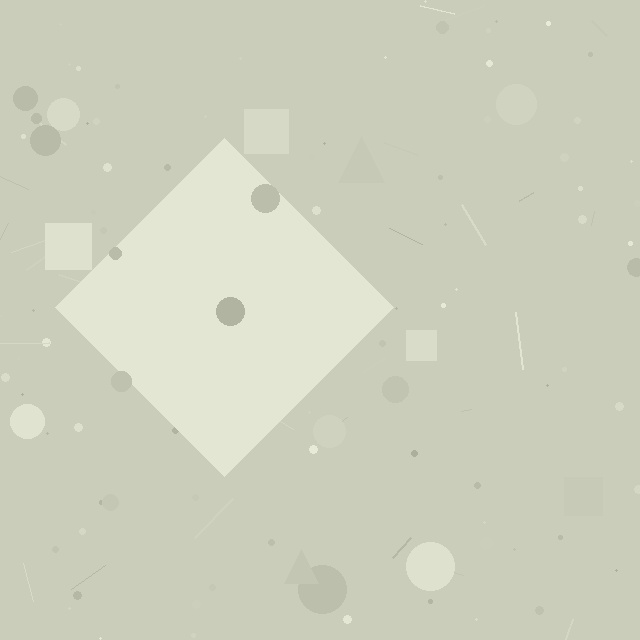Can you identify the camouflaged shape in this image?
The camouflaged shape is a diamond.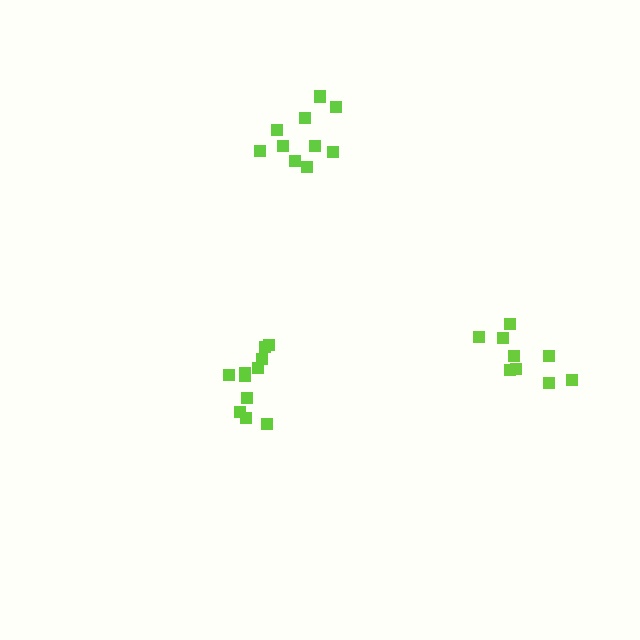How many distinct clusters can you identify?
There are 3 distinct clusters.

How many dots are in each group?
Group 1: 9 dots, Group 2: 11 dots, Group 3: 10 dots (30 total).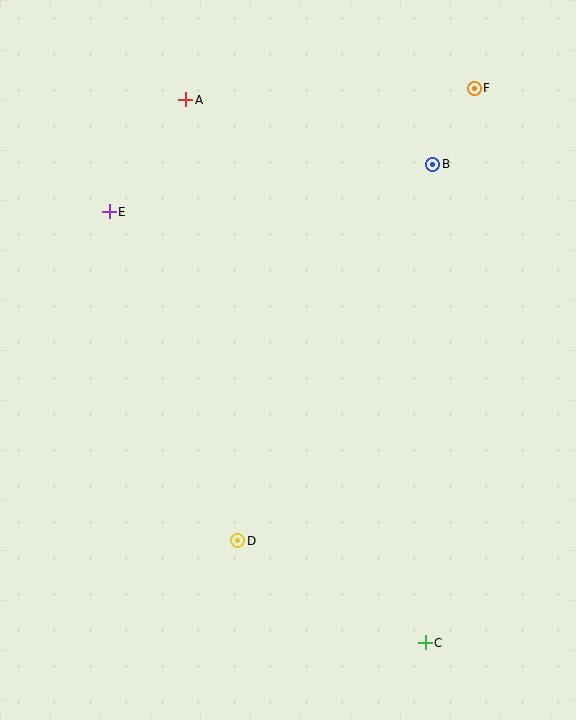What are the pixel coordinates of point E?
Point E is at (109, 212).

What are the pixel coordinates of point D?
Point D is at (238, 541).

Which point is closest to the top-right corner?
Point F is closest to the top-right corner.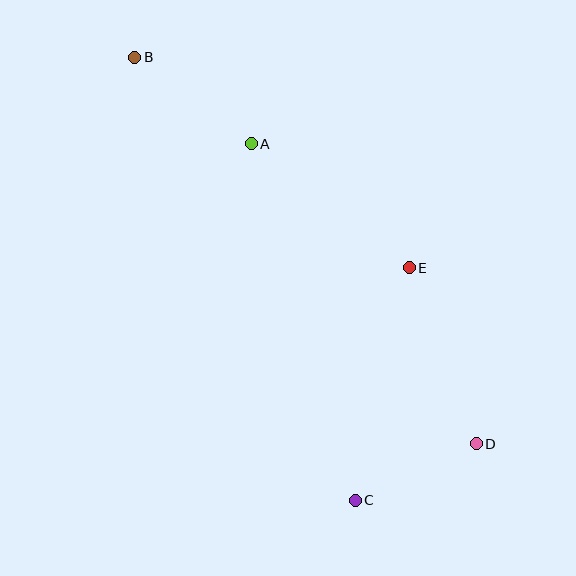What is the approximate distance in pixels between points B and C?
The distance between B and C is approximately 495 pixels.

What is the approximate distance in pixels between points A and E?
The distance between A and E is approximately 201 pixels.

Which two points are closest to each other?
Points C and D are closest to each other.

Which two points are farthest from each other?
Points B and D are farthest from each other.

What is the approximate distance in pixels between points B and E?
The distance between B and E is approximately 346 pixels.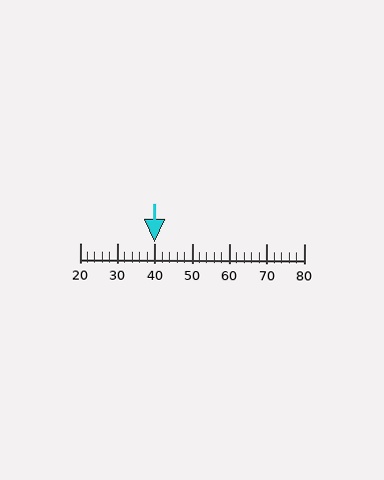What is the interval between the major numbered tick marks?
The major tick marks are spaced 10 units apart.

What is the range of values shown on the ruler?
The ruler shows values from 20 to 80.